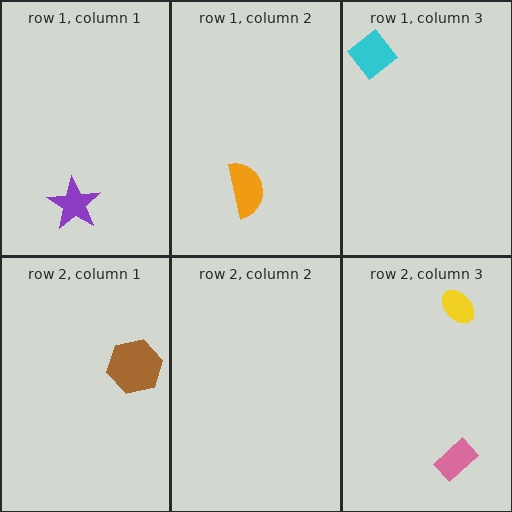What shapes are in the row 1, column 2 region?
The orange semicircle.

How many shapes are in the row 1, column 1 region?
1.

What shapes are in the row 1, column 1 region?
The purple star.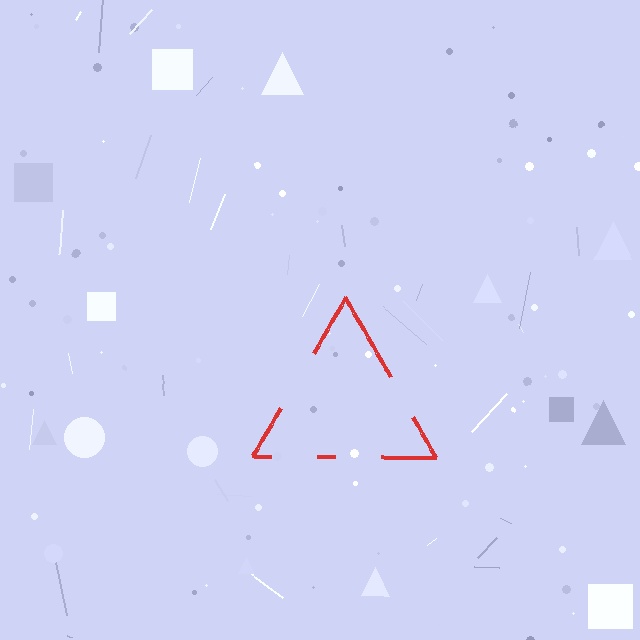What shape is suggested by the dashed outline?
The dashed outline suggests a triangle.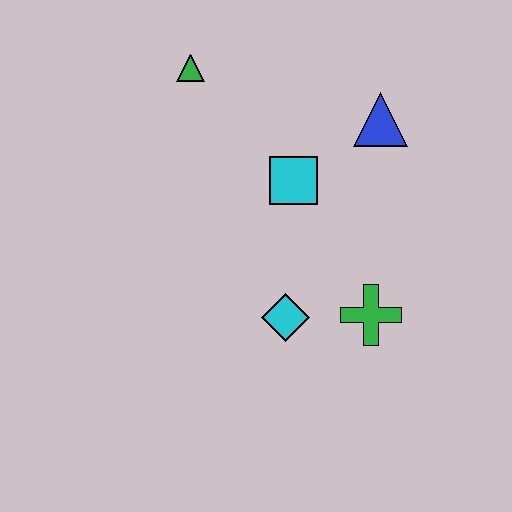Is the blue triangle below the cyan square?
No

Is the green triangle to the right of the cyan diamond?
No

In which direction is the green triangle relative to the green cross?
The green triangle is above the green cross.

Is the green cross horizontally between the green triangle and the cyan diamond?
No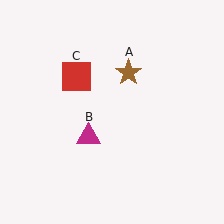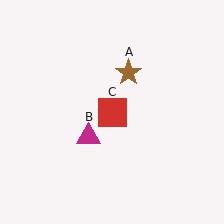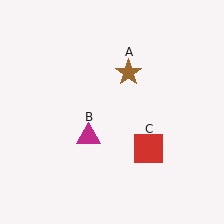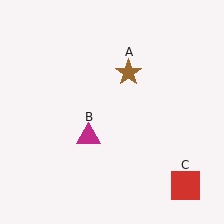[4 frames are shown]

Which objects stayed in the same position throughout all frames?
Brown star (object A) and magenta triangle (object B) remained stationary.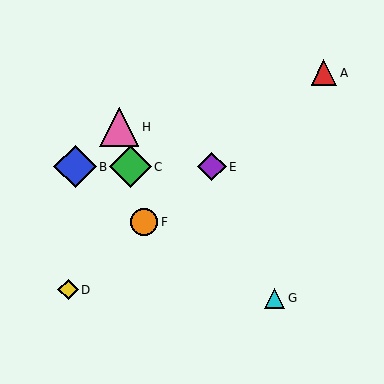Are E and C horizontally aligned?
Yes, both are at y≈167.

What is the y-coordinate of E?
Object E is at y≈167.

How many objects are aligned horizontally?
3 objects (B, C, E) are aligned horizontally.